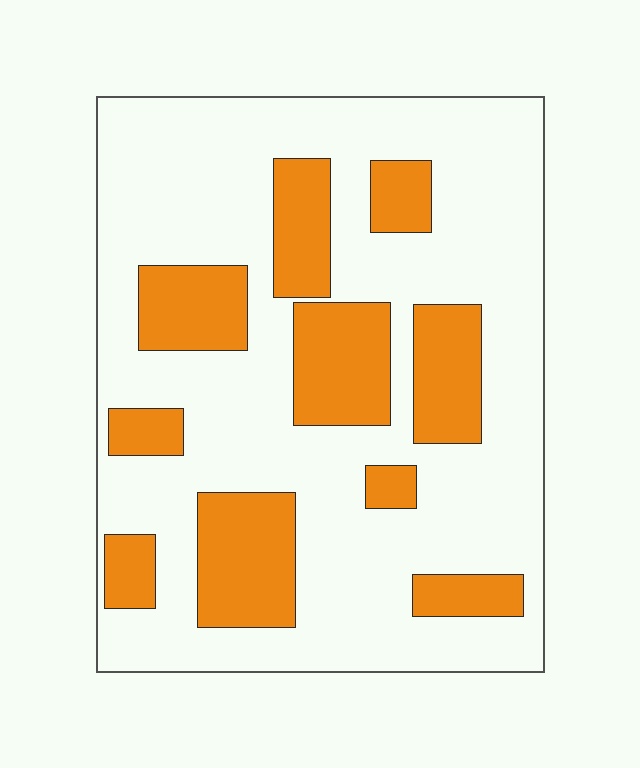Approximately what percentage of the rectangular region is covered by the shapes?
Approximately 30%.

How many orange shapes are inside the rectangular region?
10.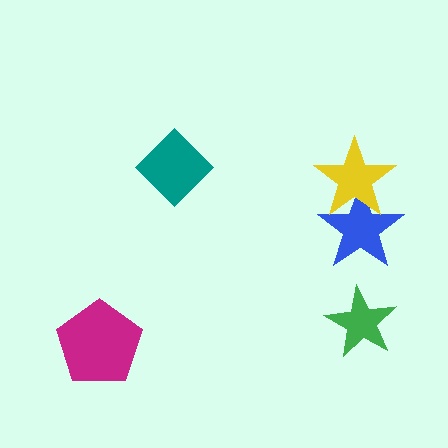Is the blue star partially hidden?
Yes, it is partially covered by another shape.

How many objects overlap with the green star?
0 objects overlap with the green star.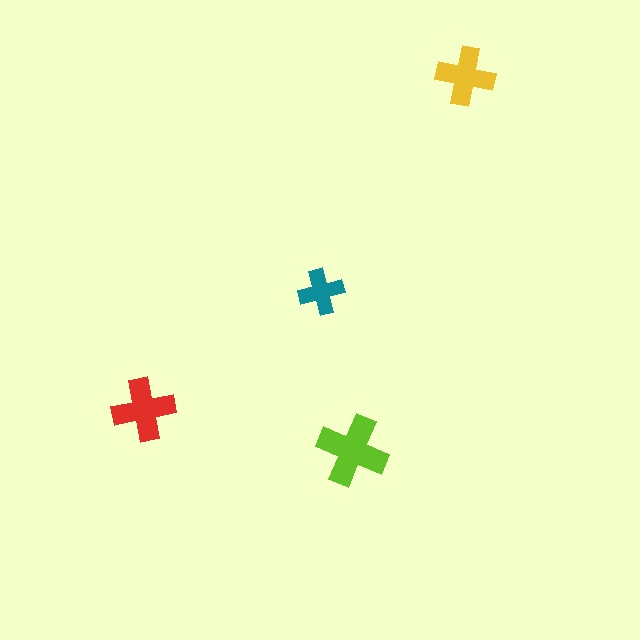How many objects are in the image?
There are 4 objects in the image.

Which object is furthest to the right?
The yellow cross is rightmost.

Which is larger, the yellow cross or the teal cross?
The yellow one.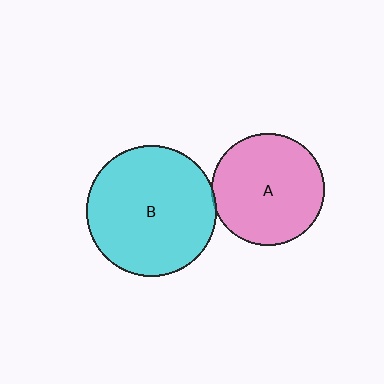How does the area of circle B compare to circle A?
Approximately 1.3 times.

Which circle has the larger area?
Circle B (cyan).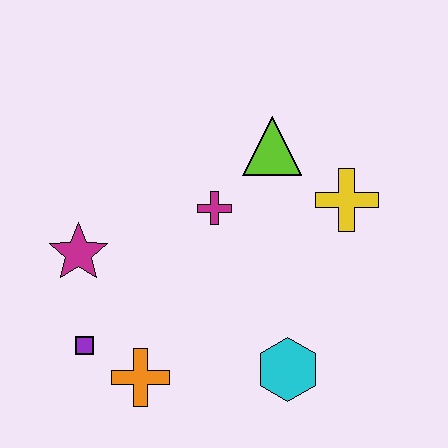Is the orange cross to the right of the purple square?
Yes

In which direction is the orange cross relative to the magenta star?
The orange cross is below the magenta star.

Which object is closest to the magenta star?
The purple square is closest to the magenta star.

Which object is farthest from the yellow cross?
The purple square is farthest from the yellow cross.